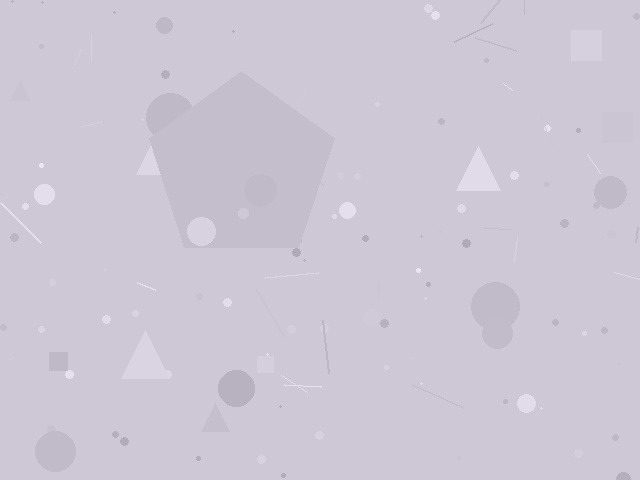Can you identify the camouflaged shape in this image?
The camouflaged shape is a pentagon.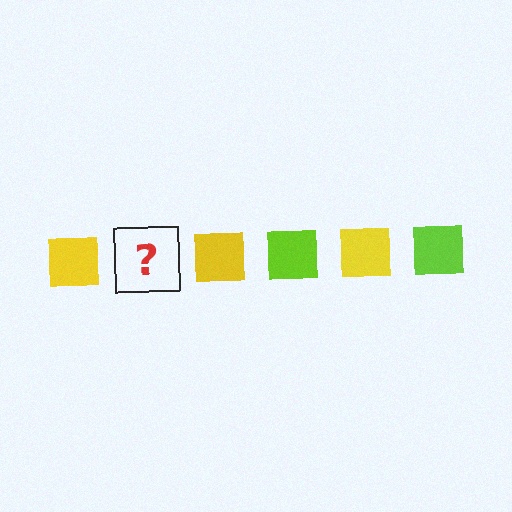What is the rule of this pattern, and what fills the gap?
The rule is that the pattern cycles through yellow, lime squares. The gap should be filled with a lime square.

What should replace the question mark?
The question mark should be replaced with a lime square.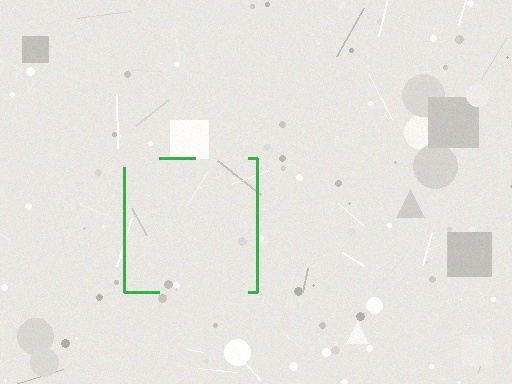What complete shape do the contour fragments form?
The contour fragments form a square.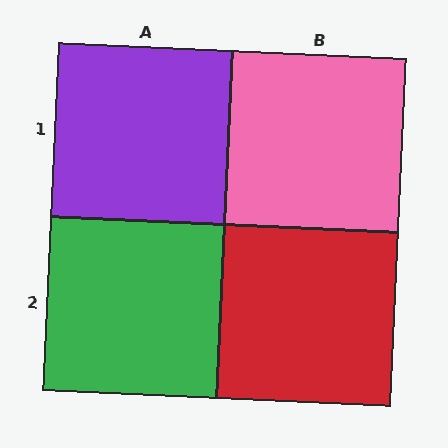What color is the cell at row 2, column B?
Red.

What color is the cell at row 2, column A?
Green.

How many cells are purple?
1 cell is purple.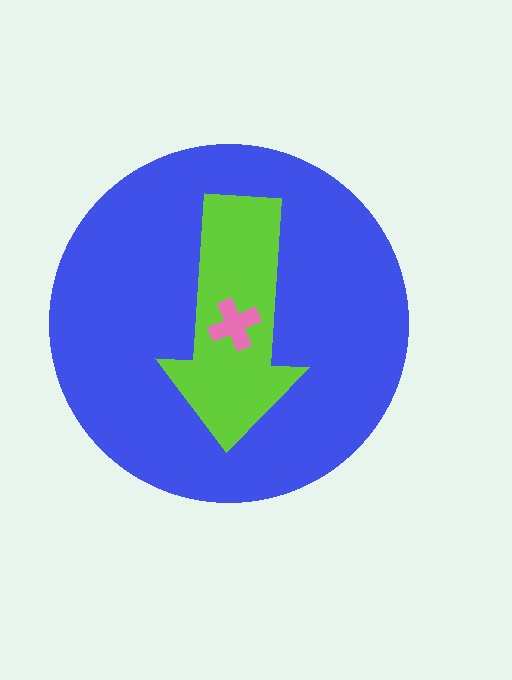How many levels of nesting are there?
3.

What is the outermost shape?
The blue circle.